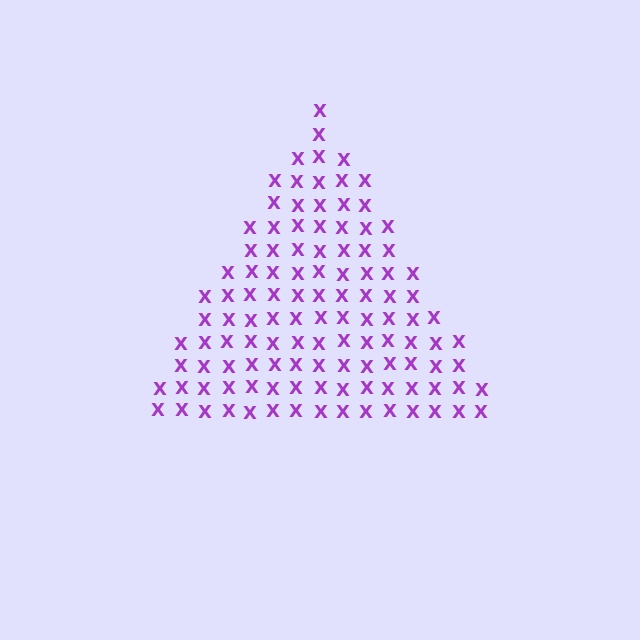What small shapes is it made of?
It is made of small letter X's.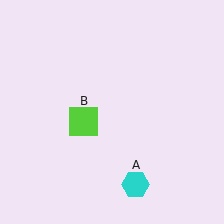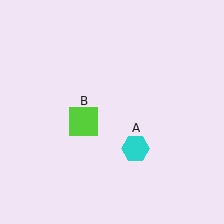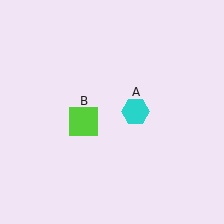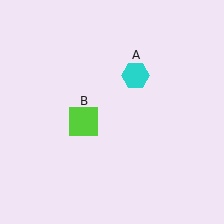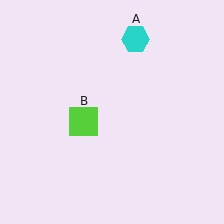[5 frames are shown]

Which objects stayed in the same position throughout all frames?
Lime square (object B) remained stationary.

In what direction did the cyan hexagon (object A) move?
The cyan hexagon (object A) moved up.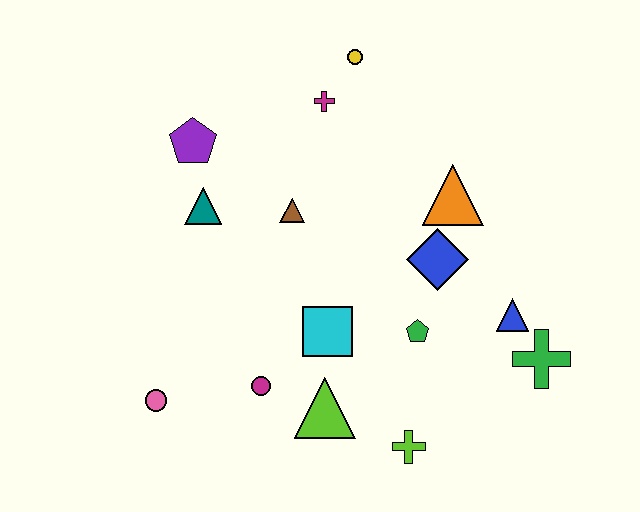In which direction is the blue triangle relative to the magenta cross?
The blue triangle is below the magenta cross.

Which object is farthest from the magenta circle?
The yellow circle is farthest from the magenta circle.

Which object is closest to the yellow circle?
The magenta cross is closest to the yellow circle.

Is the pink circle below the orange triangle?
Yes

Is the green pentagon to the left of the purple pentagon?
No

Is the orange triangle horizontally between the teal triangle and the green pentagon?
No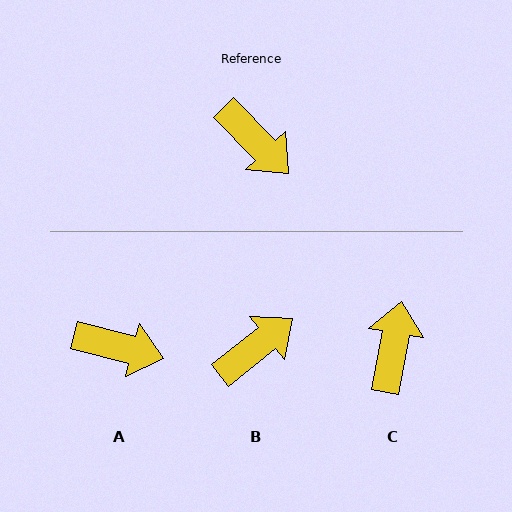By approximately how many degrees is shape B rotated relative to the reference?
Approximately 84 degrees counter-clockwise.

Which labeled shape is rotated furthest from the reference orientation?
C, about 126 degrees away.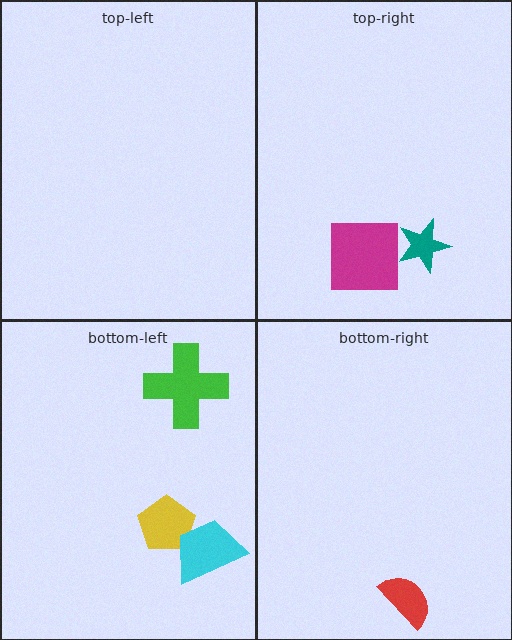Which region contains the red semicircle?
The bottom-right region.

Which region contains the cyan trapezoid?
The bottom-left region.